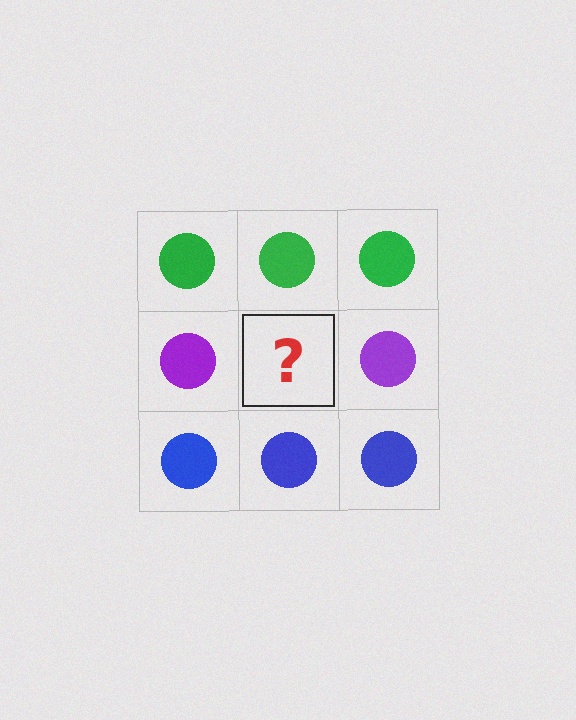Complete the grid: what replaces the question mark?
The question mark should be replaced with a purple circle.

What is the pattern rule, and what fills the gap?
The rule is that each row has a consistent color. The gap should be filled with a purple circle.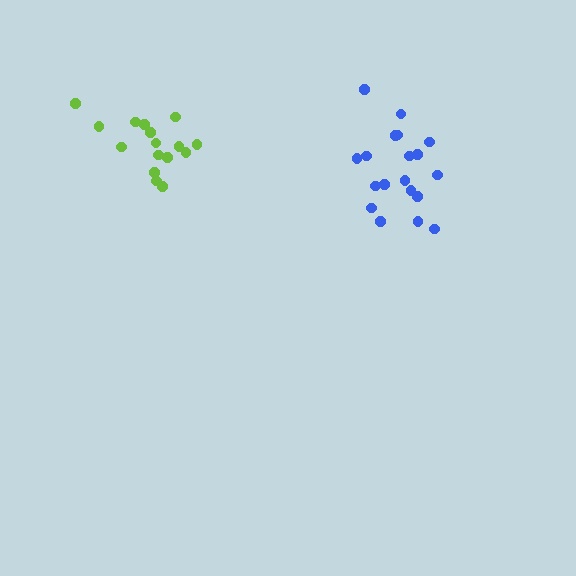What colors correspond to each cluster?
The clusters are colored: blue, lime.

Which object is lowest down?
The blue cluster is bottommost.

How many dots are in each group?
Group 1: 19 dots, Group 2: 16 dots (35 total).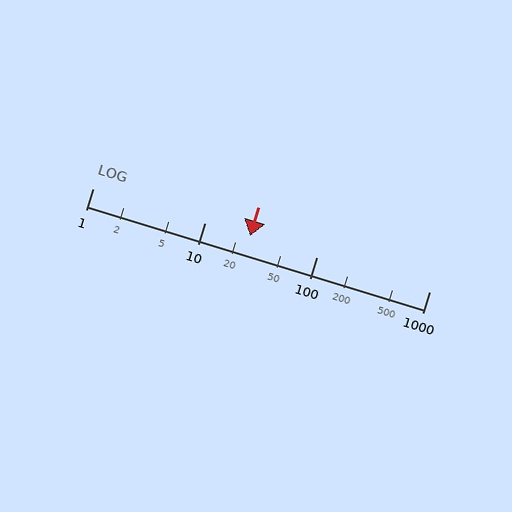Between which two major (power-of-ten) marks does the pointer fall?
The pointer is between 10 and 100.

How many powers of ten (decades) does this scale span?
The scale spans 3 decades, from 1 to 1000.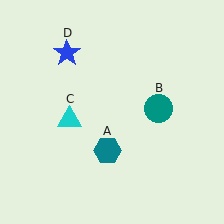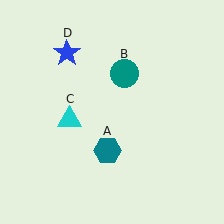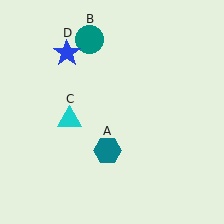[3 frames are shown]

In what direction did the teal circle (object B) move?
The teal circle (object B) moved up and to the left.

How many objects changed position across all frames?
1 object changed position: teal circle (object B).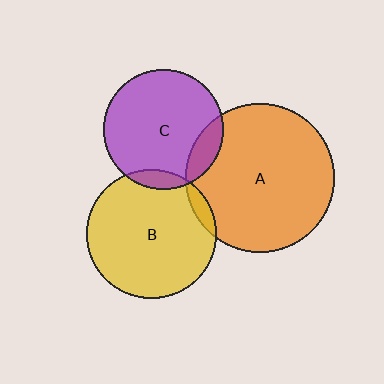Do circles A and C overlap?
Yes.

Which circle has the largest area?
Circle A (orange).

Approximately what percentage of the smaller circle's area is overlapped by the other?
Approximately 15%.